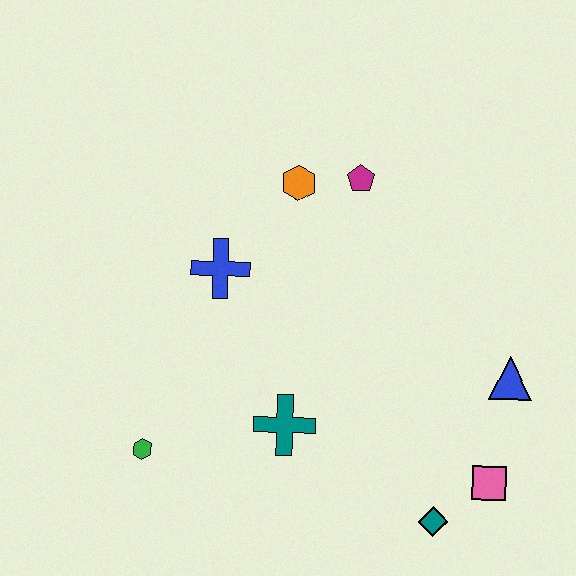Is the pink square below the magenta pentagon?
Yes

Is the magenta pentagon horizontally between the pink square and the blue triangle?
No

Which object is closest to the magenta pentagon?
The orange hexagon is closest to the magenta pentagon.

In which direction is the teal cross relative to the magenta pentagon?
The teal cross is below the magenta pentagon.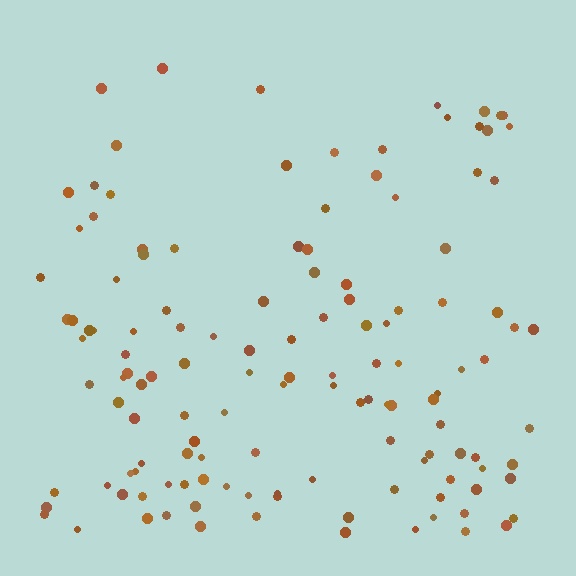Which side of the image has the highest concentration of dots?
The bottom.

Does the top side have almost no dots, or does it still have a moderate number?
Still a moderate number, just noticeably fewer than the bottom.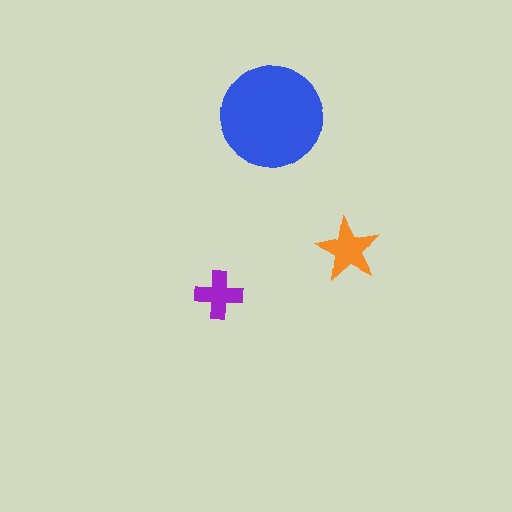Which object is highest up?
The blue circle is topmost.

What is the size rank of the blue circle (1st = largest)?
1st.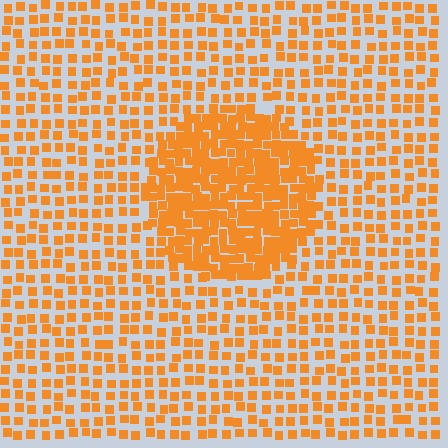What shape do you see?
I see a circle.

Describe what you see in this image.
The image contains small orange elements arranged at two different densities. A circle-shaped region is visible where the elements are more densely packed than the surrounding area.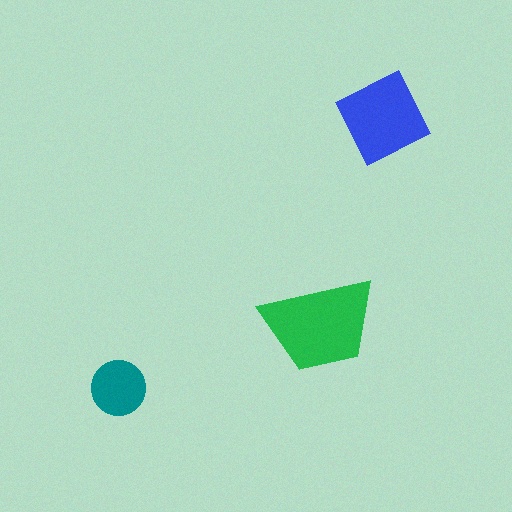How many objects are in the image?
There are 3 objects in the image.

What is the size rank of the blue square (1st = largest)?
2nd.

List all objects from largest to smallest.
The green trapezoid, the blue square, the teal circle.